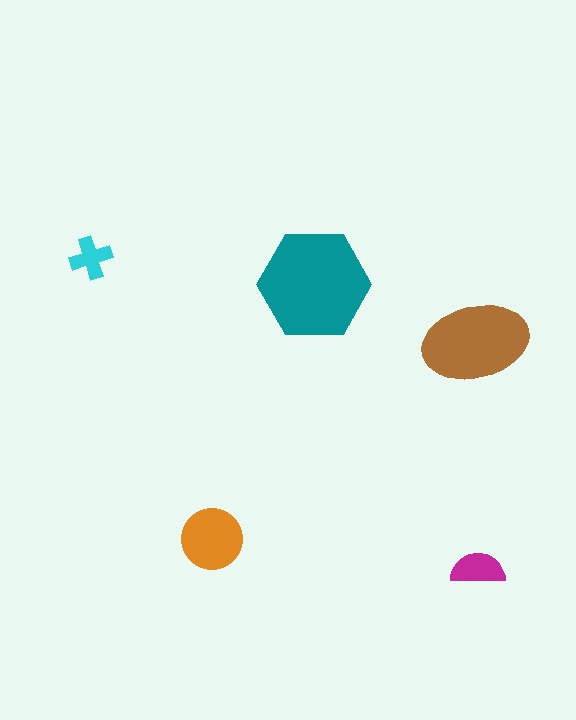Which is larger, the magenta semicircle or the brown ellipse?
The brown ellipse.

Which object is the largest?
The teal hexagon.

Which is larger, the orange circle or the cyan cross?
The orange circle.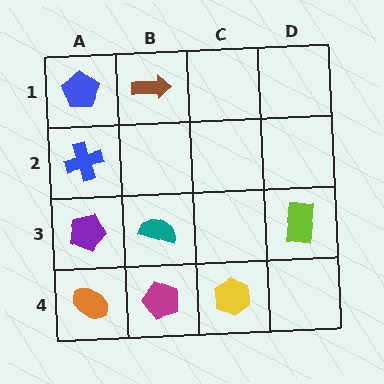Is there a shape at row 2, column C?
No, that cell is empty.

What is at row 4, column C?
A yellow hexagon.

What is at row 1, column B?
A brown arrow.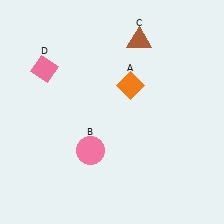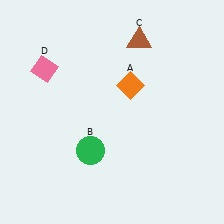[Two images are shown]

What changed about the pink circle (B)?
In Image 1, B is pink. In Image 2, it changed to green.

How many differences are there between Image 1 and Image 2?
There is 1 difference between the two images.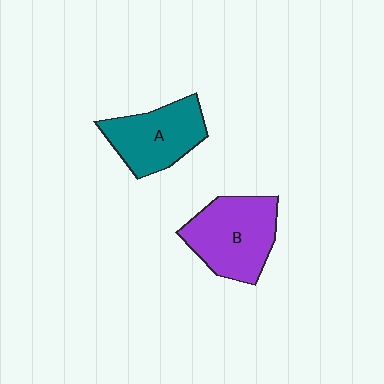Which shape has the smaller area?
Shape A (teal).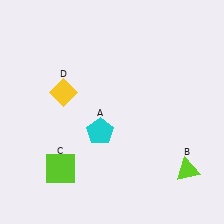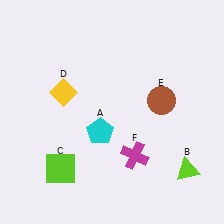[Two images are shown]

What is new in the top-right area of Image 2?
A brown circle (E) was added in the top-right area of Image 2.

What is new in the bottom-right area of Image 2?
A magenta cross (F) was added in the bottom-right area of Image 2.